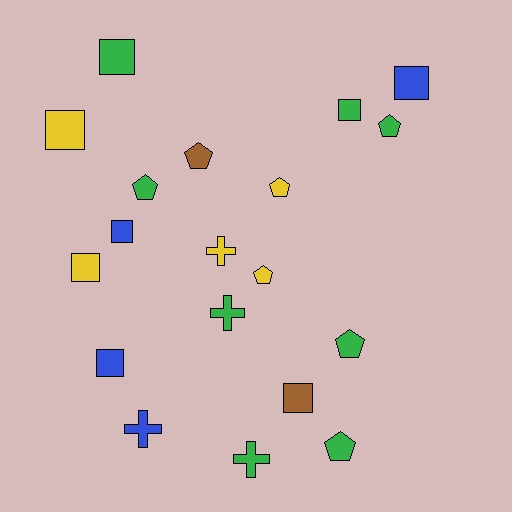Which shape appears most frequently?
Square, with 8 objects.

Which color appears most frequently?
Green, with 8 objects.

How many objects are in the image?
There are 19 objects.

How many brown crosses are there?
There are no brown crosses.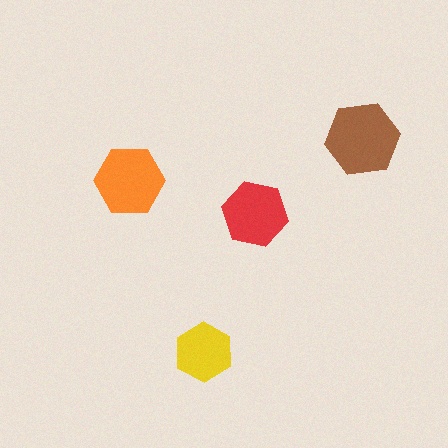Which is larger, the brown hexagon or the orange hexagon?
The brown one.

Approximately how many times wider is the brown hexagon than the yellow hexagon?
About 1.5 times wider.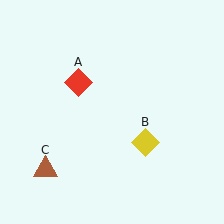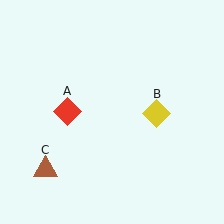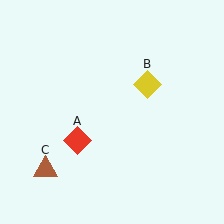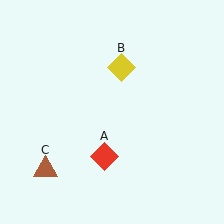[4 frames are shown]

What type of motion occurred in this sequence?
The red diamond (object A), yellow diamond (object B) rotated counterclockwise around the center of the scene.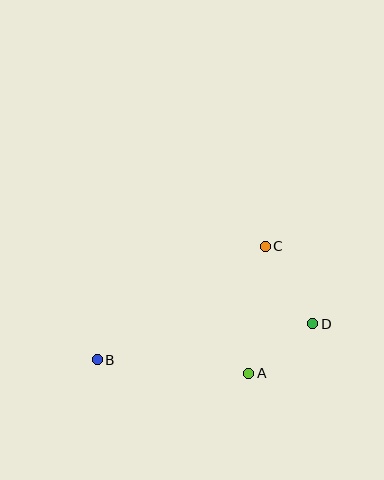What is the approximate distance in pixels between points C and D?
The distance between C and D is approximately 91 pixels.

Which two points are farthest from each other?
Points B and D are farthest from each other.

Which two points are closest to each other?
Points A and D are closest to each other.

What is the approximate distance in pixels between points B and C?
The distance between B and C is approximately 203 pixels.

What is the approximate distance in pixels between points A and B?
The distance between A and B is approximately 152 pixels.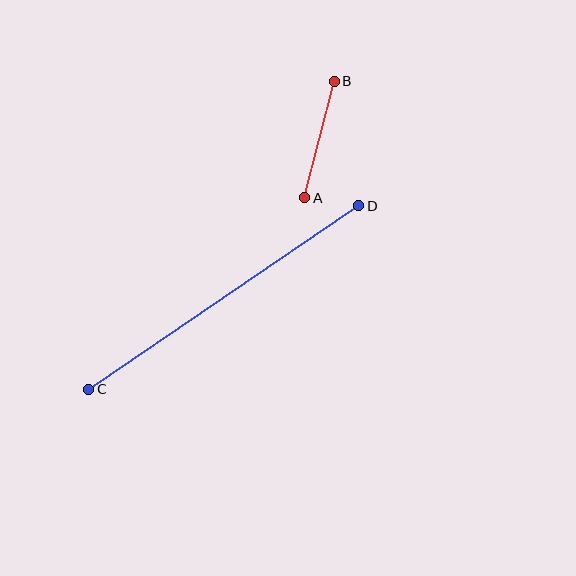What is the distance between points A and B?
The distance is approximately 120 pixels.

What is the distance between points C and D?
The distance is approximately 326 pixels.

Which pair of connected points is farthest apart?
Points C and D are farthest apart.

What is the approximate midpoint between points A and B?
The midpoint is at approximately (320, 140) pixels.